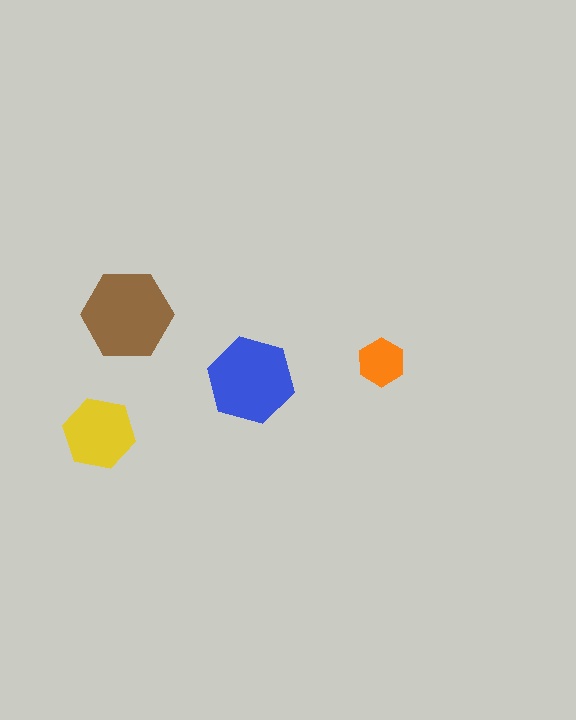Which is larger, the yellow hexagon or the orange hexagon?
The yellow one.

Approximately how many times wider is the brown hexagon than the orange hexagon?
About 2 times wider.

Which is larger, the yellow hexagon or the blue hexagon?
The blue one.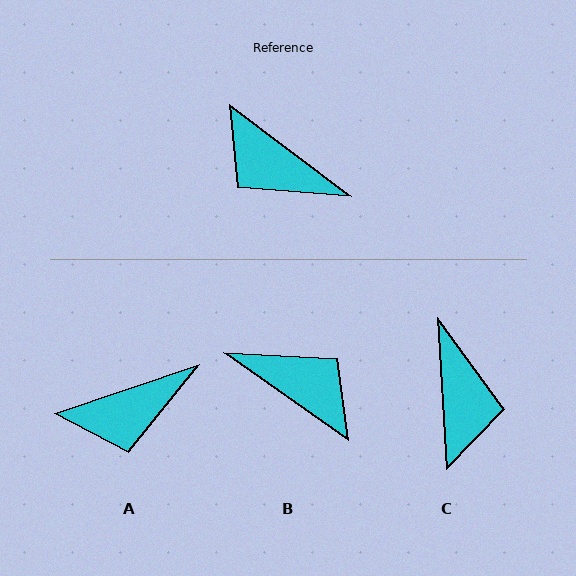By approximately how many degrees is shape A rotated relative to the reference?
Approximately 56 degrees counter-clockwise.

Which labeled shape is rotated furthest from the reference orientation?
B, about 178 degrees away.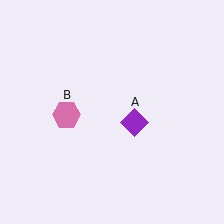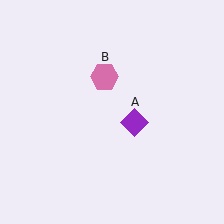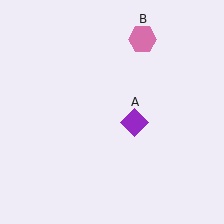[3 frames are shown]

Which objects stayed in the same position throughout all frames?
Purple diamond (object A) remained stationary.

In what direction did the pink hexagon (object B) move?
The pink hexagon (object B) moved up and to the right.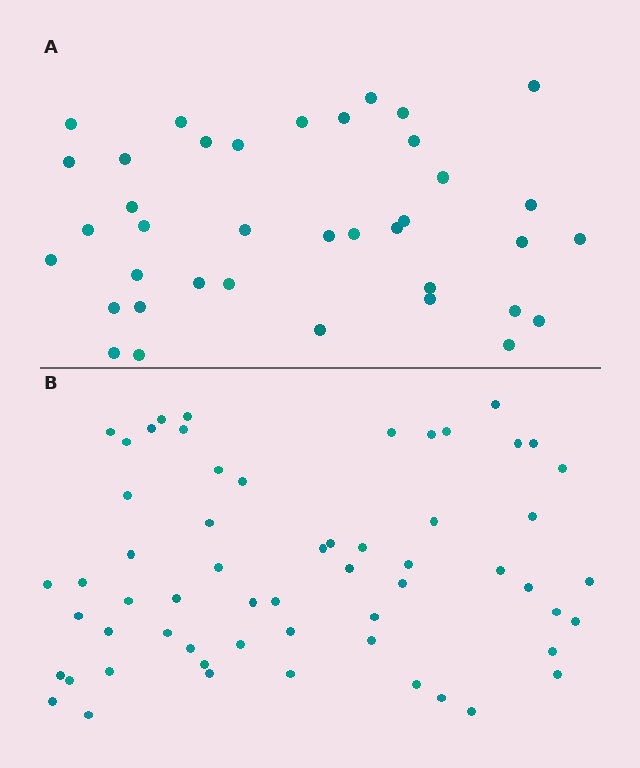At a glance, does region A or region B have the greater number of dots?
Region B (the bottom region) has more dots.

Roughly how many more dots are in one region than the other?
Region B has approximately 20 more dots than region A.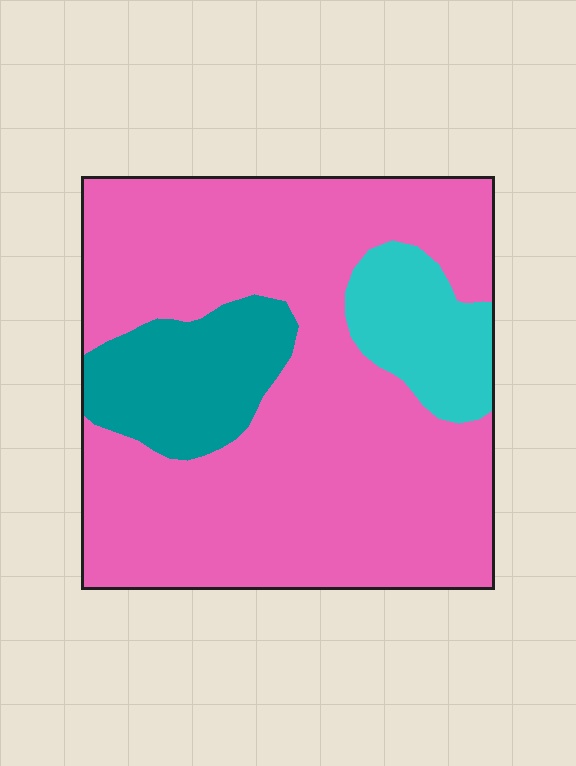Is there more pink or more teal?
Pink.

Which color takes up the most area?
Pink, at roughly 75%.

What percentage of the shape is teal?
Teal covers roughly 15% of the shape.